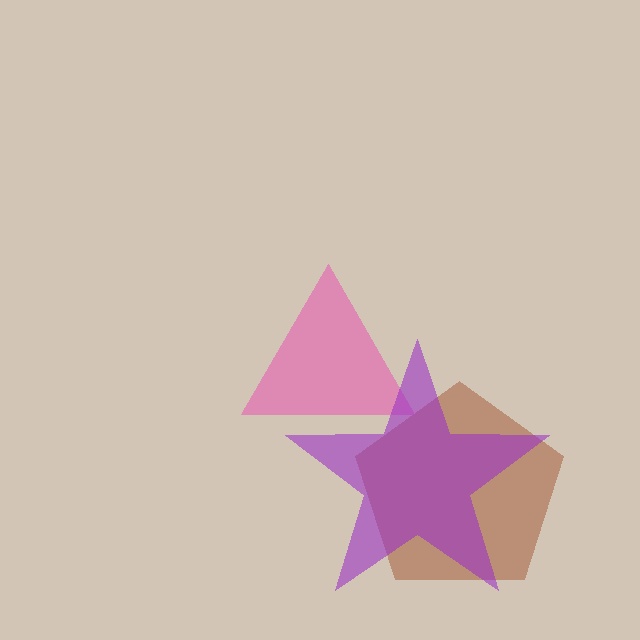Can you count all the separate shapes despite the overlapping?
Yes, there are 3 separate shapes.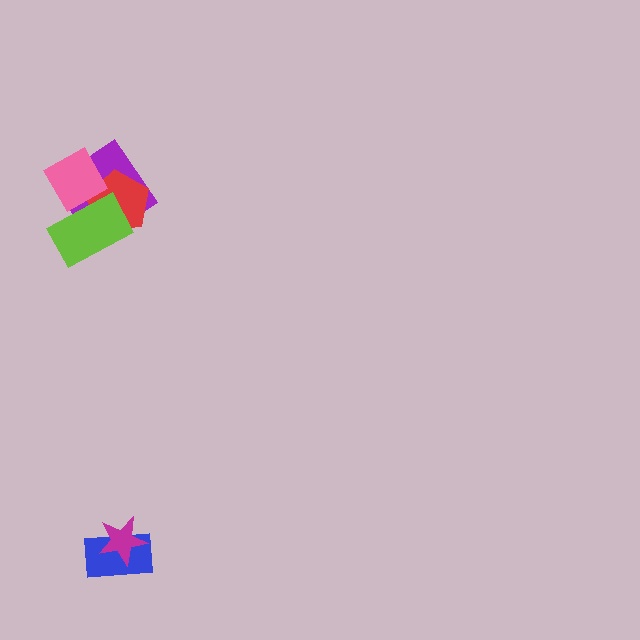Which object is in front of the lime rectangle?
The pink diamond is in front of the lime rectangle.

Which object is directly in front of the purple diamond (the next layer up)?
The red pentagon is directly in front of the purple diamond.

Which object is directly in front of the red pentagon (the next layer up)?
The lime rectangle is directly in front of the red pentagon.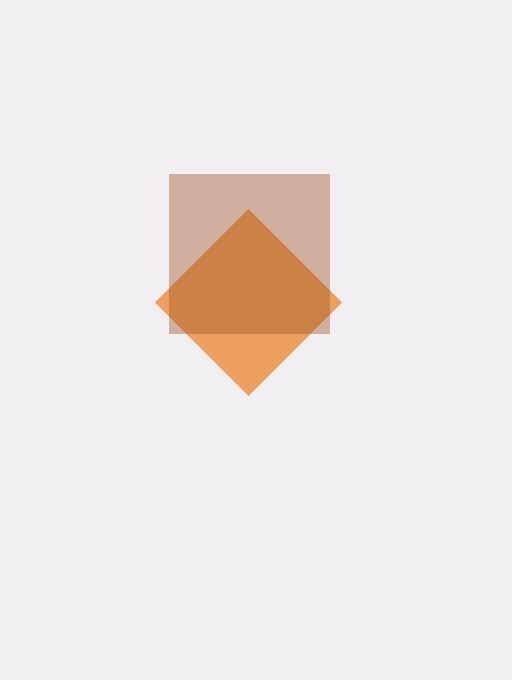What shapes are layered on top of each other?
The layered shapes are: an orange diamond, a brown square.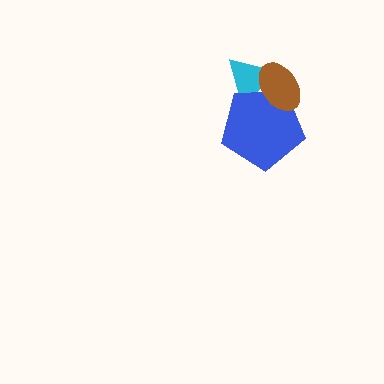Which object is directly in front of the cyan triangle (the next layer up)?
The blue pentagon is directly in front of the cyan triangle.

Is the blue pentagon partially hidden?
Yes, it is partially covered by another shape.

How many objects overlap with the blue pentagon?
2 objects overlap with the blue pentagon.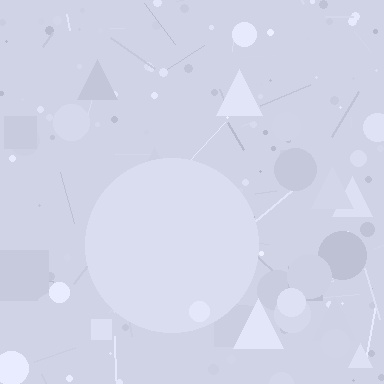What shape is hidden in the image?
A circle is hidden in the image.